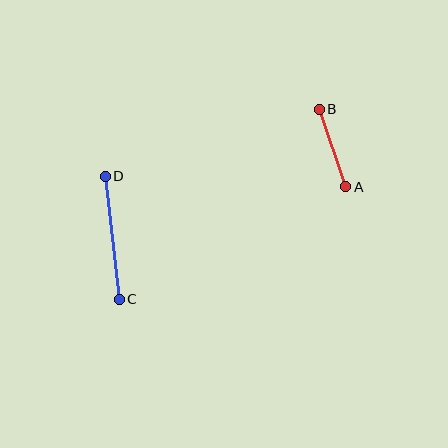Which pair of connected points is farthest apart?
Points C and D are farthest apart.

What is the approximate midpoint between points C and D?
The midpoint is at approximately (112, 238) pixels.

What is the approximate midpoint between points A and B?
The midpoint is at approximately (332, 148) pixels.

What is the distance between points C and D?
The distance is approximately 124 pixels.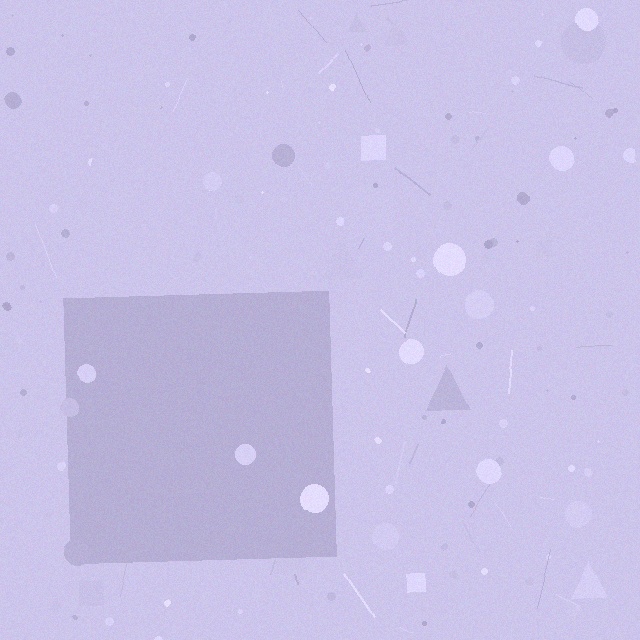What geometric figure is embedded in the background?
A square is embedded in the background.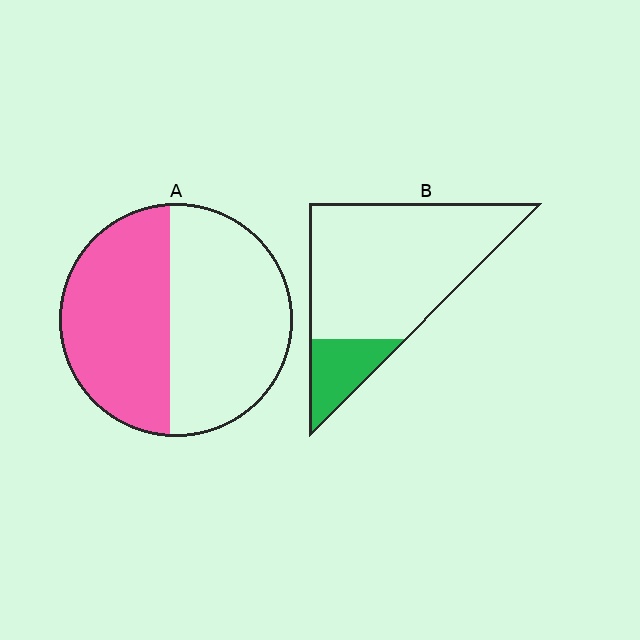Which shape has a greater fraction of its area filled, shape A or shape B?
Shape A.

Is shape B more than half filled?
No.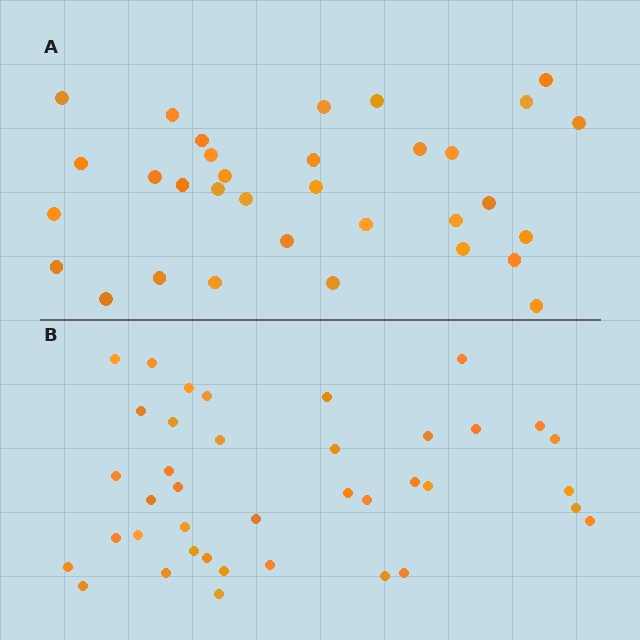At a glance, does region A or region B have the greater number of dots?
Region B (the bottom region) has more dots.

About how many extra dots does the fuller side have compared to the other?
Region B has about 6 more dots than region A.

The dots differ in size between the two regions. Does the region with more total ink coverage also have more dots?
No. Region A has more total ink coverage because its dots are larger, but region B actually contains more individual dots. Total area can be misleading — the number of items is what matters here.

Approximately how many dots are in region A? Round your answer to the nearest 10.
About 30 dots. (The exact count is 33, which rounds to 30.)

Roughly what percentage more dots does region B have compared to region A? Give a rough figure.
About 20% more.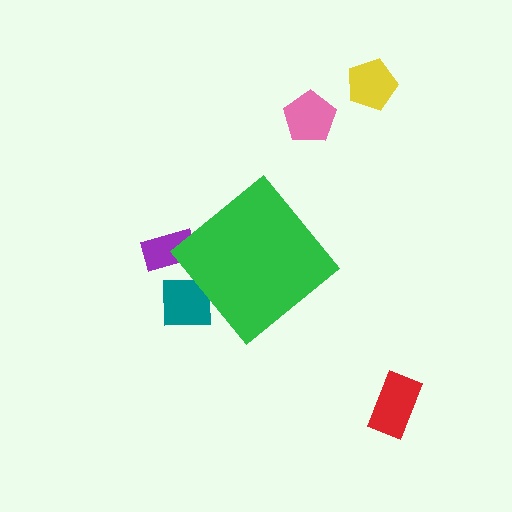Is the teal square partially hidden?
Yes, the teal square is partially hidden behind the green diamond.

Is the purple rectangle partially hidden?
Yes, the purple rectangle is partially hidden behind the green diamond.